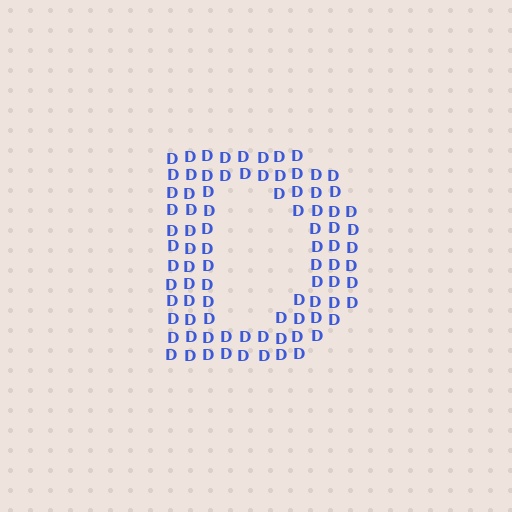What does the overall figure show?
The overall figure shows the letter D.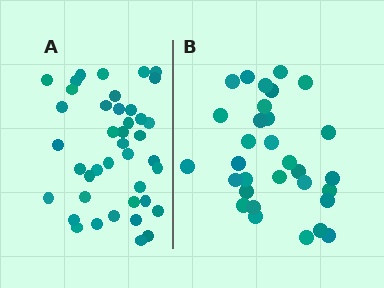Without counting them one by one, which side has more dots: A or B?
Region A (the left region) has more dots.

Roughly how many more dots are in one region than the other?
Region A has roughly 10 or so more dots than region B.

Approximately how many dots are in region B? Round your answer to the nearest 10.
About 30 dots. (The exact count is 31, which rounds to 30.)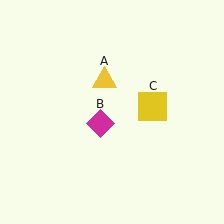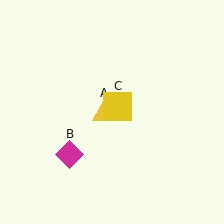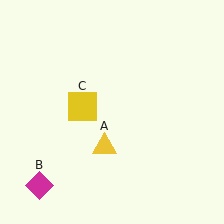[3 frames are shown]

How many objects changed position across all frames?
3 objects changed position: yellow triangle (object A), magenta diamond (object B), yellow square (object C).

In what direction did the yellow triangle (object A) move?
The yellow triangle (object A) moved down.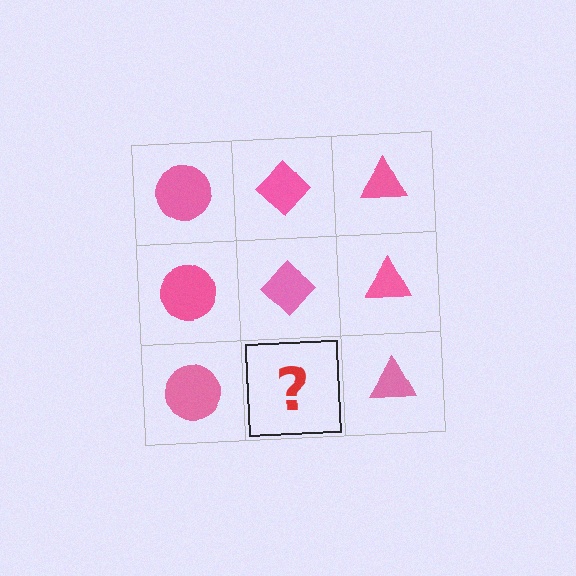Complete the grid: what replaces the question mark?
The question mark should be replaced with a pink diamond.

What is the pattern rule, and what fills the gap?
The rule is that each column has a consistent shape. The gap should be filled with a pink diamond.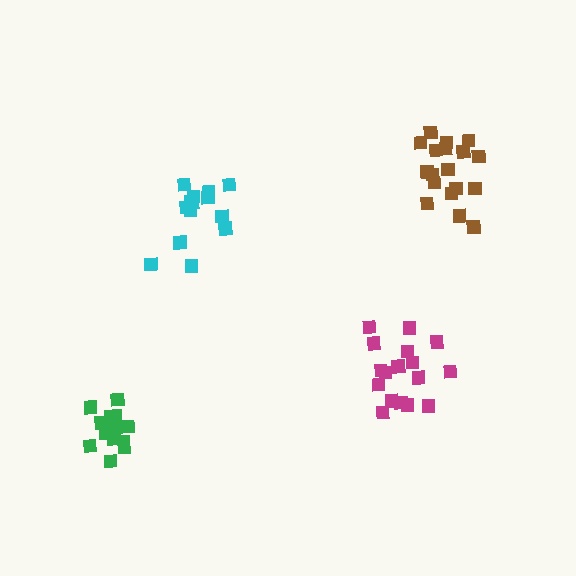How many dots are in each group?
Group 1: 14 dots, Group 2: 17 dots, Group 3: 14 dots, Group 4: 18 dots (63 total).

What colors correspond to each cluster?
The clusters are colored: cyan, magenta, green, brown.